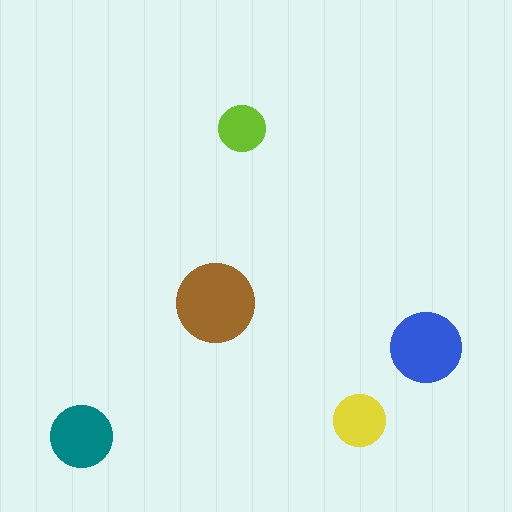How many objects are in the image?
There are 5 objects in the image.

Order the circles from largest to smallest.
the brown one, the blue one, the teal one, the yellow one, the lime one.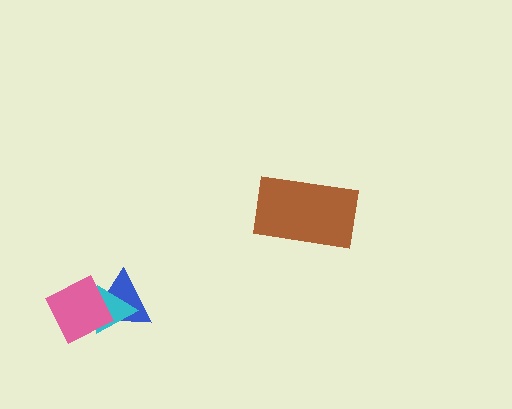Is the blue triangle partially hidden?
Yes, it is partially covered by another shape.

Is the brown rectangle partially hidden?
No, no other shape covers it.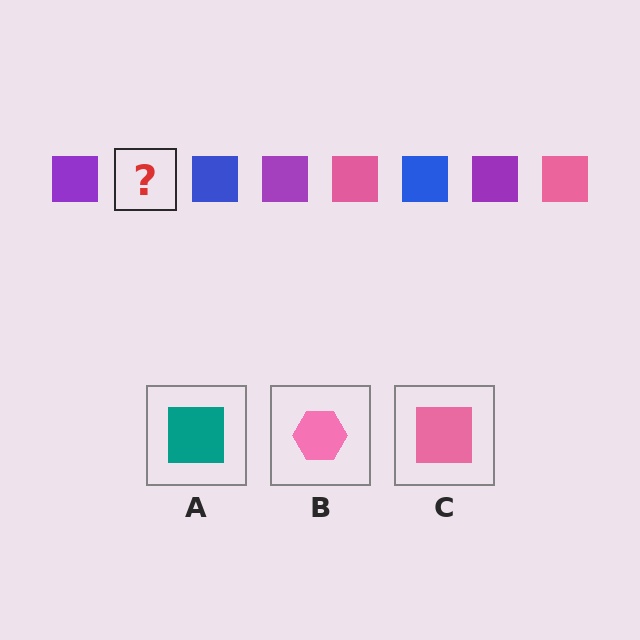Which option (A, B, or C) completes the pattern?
C.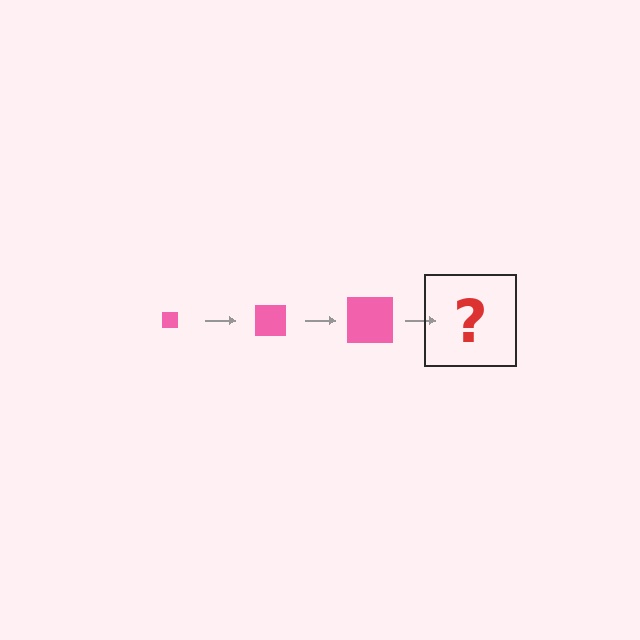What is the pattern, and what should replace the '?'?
The pattern is that the square gets progressively larger each step. The '?' should be a pink square, larger than the previous one.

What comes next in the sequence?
The next element should be a pink square, larger than the previous one.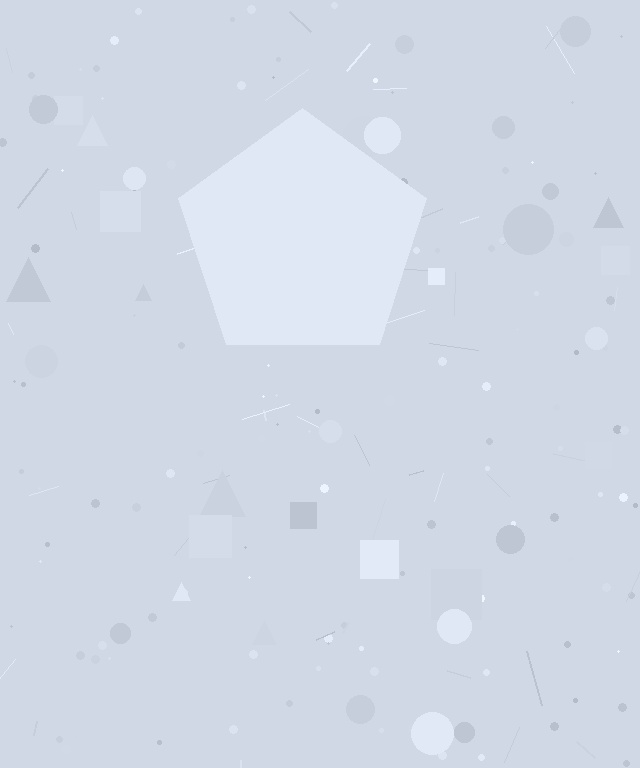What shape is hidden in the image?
A pentagon is hidden in the image.